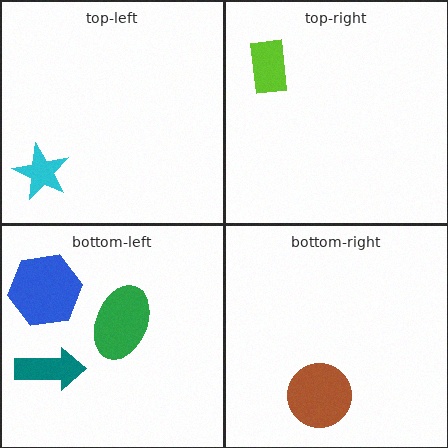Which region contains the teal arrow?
The bottom-left region.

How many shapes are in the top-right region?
1.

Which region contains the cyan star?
The top-left region.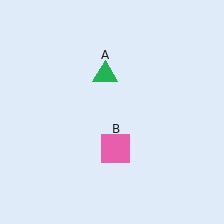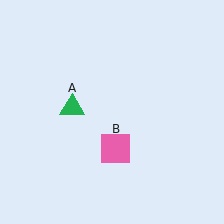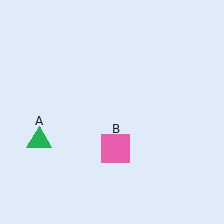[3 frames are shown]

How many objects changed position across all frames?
1 object changed position: green triangle (object A).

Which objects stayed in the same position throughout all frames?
Pink square (object B) remained stationary.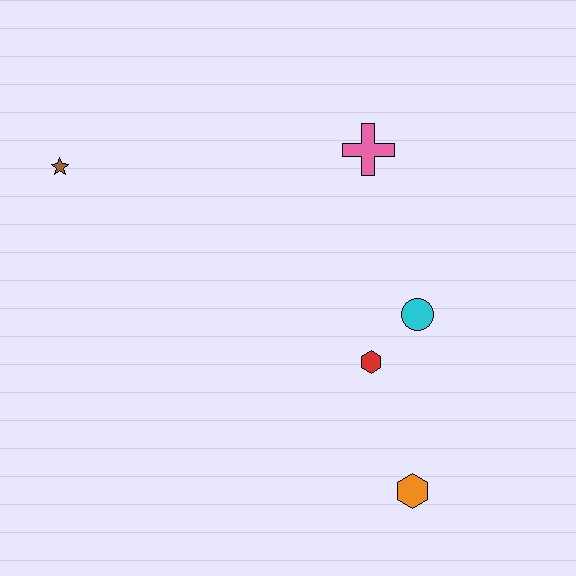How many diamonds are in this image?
There are no diamonds.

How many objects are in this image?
There are 5 objects.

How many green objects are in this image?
There are no green objects.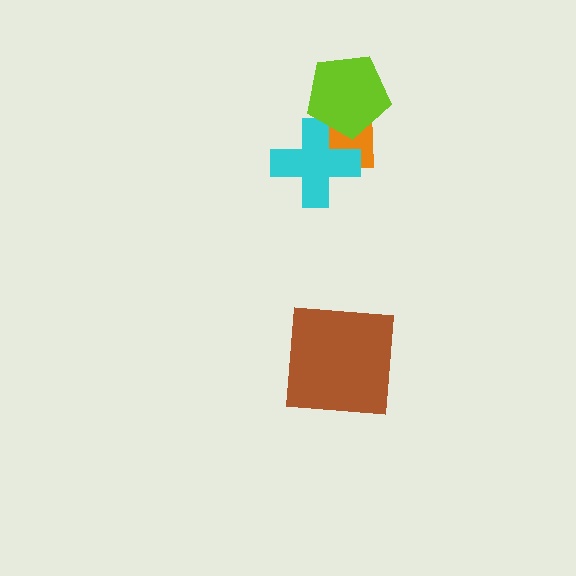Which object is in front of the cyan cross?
The lime pentagon is in front of the cyan cross.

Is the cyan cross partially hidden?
Yes, it is partially covered by another shape.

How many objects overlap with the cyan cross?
2 objects overlap with the cyan cross.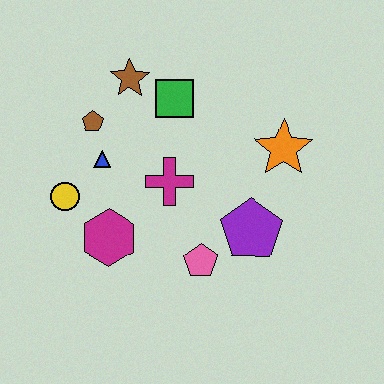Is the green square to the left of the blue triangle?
No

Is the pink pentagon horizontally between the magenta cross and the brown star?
No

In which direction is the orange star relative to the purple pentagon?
The orange star is above the purple pentagon.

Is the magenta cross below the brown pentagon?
Yes